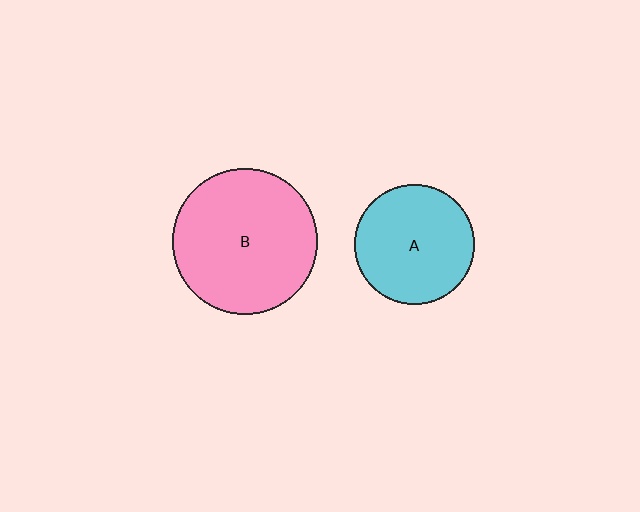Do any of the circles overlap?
No, none of the circles overlap.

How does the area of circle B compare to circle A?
Approximately 1.5 times.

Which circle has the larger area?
Circle B (pink).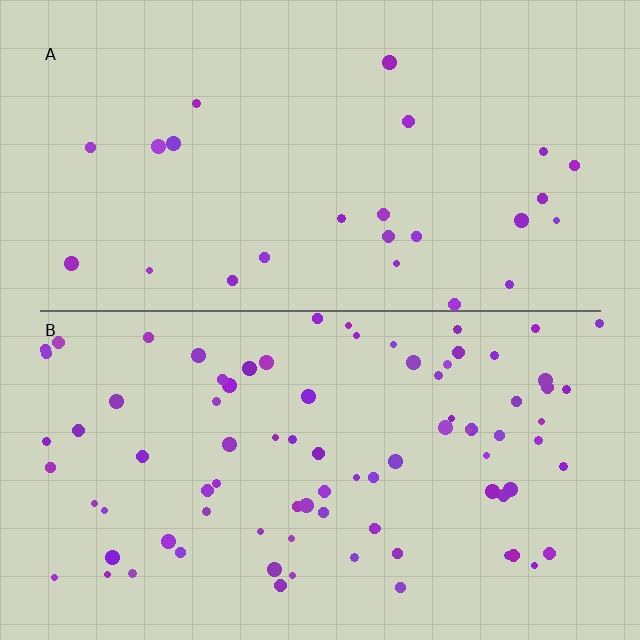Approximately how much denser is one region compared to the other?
Approximately 3.5× — region B over region A.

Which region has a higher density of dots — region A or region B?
B (the bottom).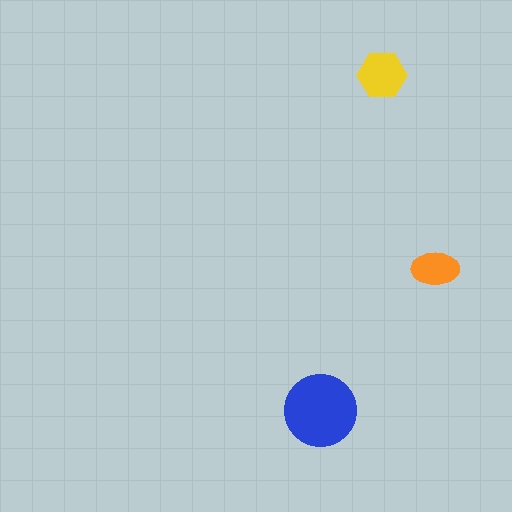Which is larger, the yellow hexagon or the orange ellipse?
The yellow hexagon.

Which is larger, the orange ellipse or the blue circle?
The blue circle.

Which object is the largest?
The blue circle.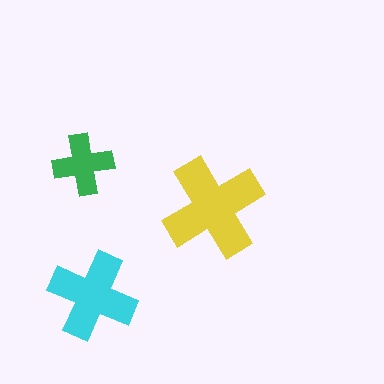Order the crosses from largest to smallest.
the yellow one, the cyan one, the green one.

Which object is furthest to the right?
The yellow cross is rightmost.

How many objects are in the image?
There are 3 objects in the image.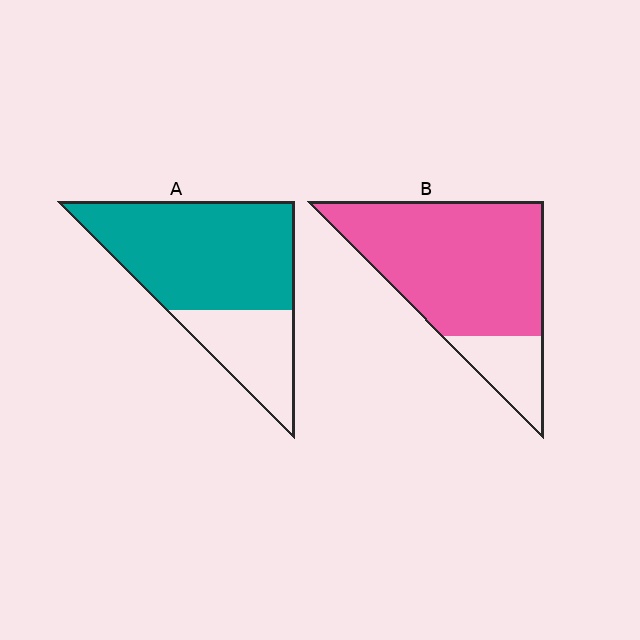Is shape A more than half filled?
Yes.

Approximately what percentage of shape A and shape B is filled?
A is approximately 70% and B is approximately 80%.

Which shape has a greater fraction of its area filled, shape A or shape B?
Shape B.